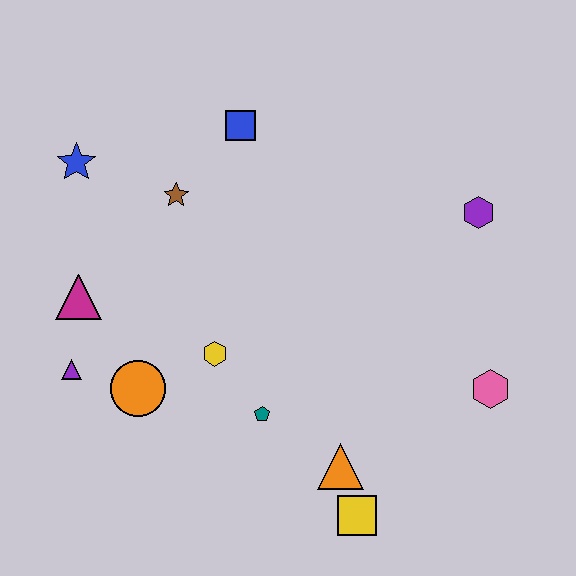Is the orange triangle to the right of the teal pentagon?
Yes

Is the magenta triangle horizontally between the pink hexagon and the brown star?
No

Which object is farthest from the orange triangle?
The blue star is farthest from the orange triangle.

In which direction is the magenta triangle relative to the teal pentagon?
The magenta triangle is to the left of the teal pentagon.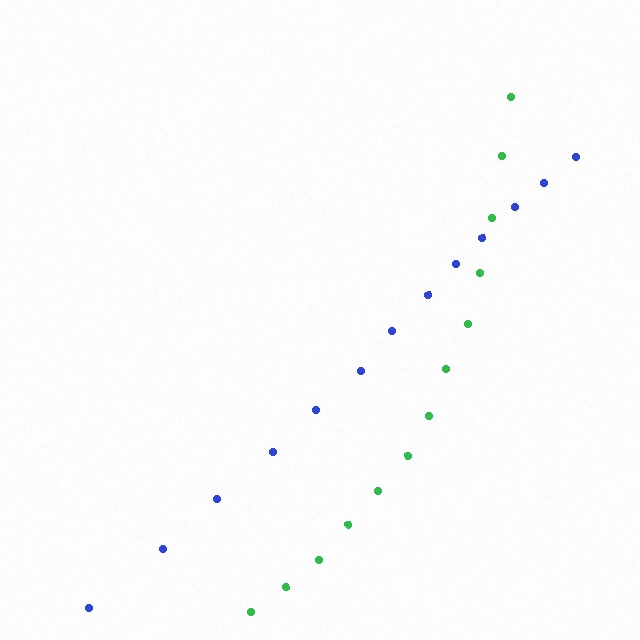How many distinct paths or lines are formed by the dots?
There are 2 distinct paths.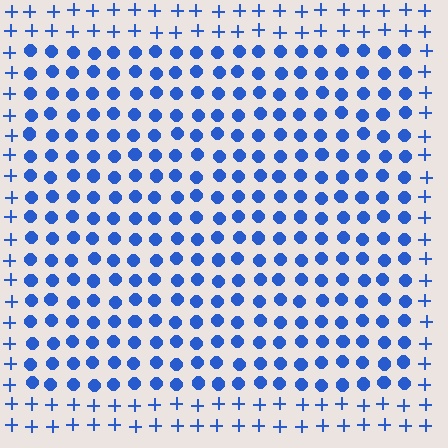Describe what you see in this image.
The image is filled with small blue elements arranged in a uniform grid. A rectangle-shaped region contains circles, while the surrounding area contains plus signs. The boundary is defined purely by the change in element shape.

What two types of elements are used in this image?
The image uses circles inside the rectangle region and plus signs outside it.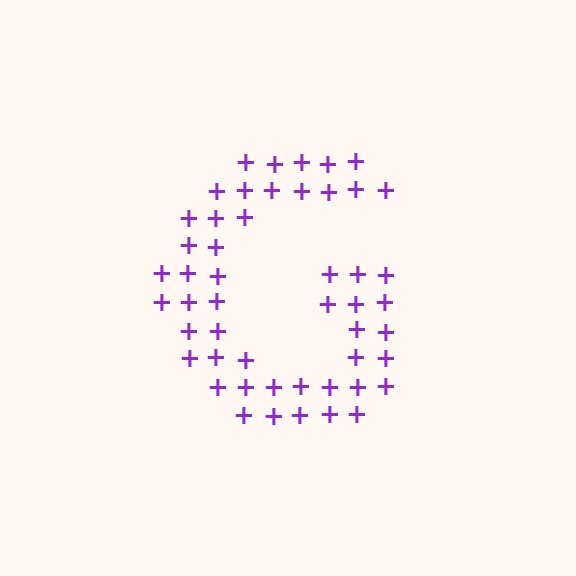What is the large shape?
The large shape is the letter G.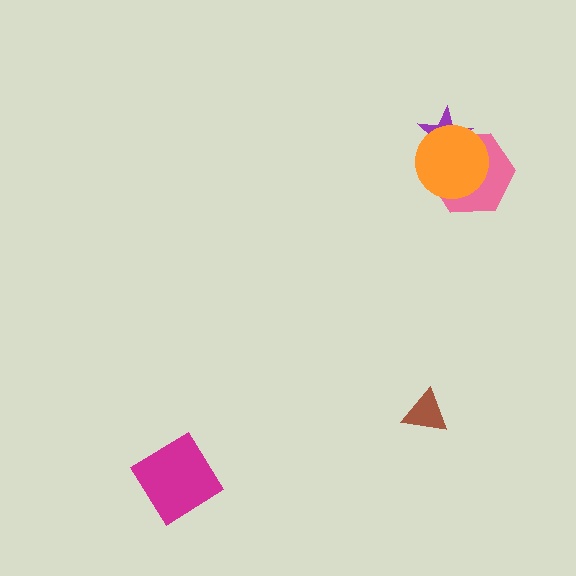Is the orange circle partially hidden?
No, no other shape covers it.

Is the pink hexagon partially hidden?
Yes, it is partially covered by another shape.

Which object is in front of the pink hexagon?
The orange circle is in front of the pink hexagon.